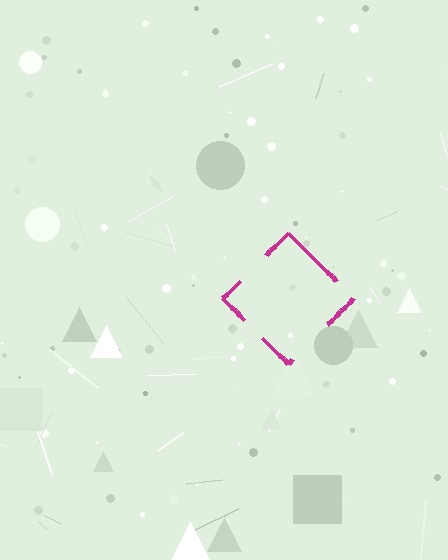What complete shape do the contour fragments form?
The contour fragments form a diamond.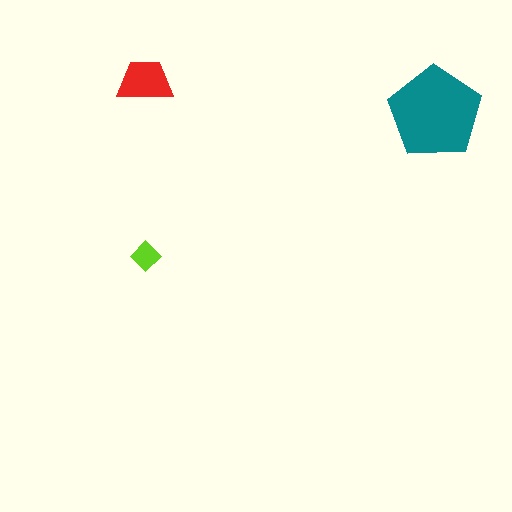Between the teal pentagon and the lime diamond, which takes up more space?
The teal pentagon.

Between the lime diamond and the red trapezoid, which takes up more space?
The red trapezoid.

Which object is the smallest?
The lime diamond.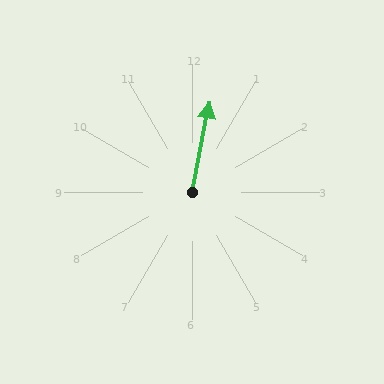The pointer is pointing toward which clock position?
Roughly 12 o'clock.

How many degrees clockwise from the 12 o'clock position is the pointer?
Approximately 11 degrees.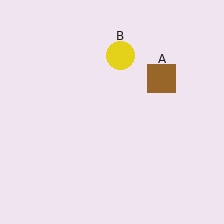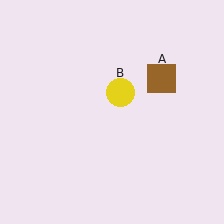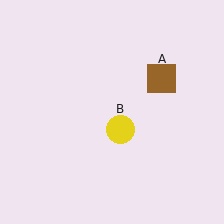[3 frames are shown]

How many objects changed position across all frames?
1 object changed position: yellow circle (object B).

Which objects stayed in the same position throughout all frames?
Brown square (object A) remained stationary.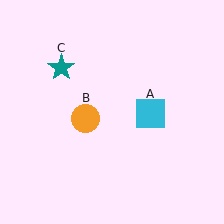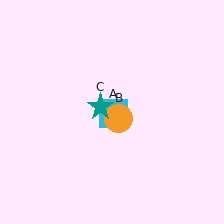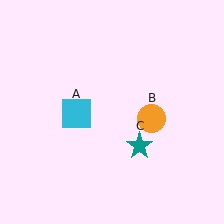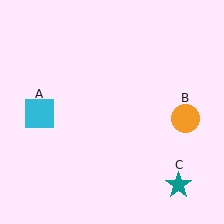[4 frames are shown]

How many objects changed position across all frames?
3 objects changed position: cyan square (object A), orange circle (object B), teal star (object C).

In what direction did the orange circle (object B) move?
The orange circle (object B) moved right.